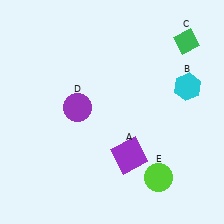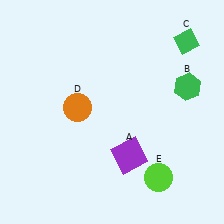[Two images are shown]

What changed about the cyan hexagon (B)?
In Image 1, B is cyan. In Image 2, it changed to green.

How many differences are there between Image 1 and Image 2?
There are 2 differences between the two images.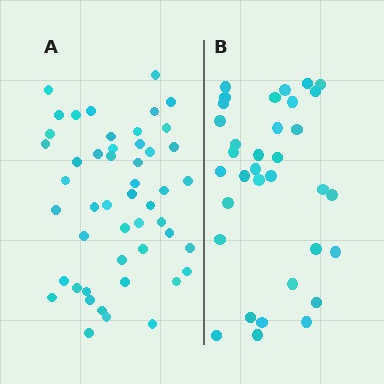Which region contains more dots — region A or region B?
Region A (the left region) has more dots.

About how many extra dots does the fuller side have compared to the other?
Region A has approximately 15 more dots than region B.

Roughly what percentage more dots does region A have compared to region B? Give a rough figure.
About 45% more.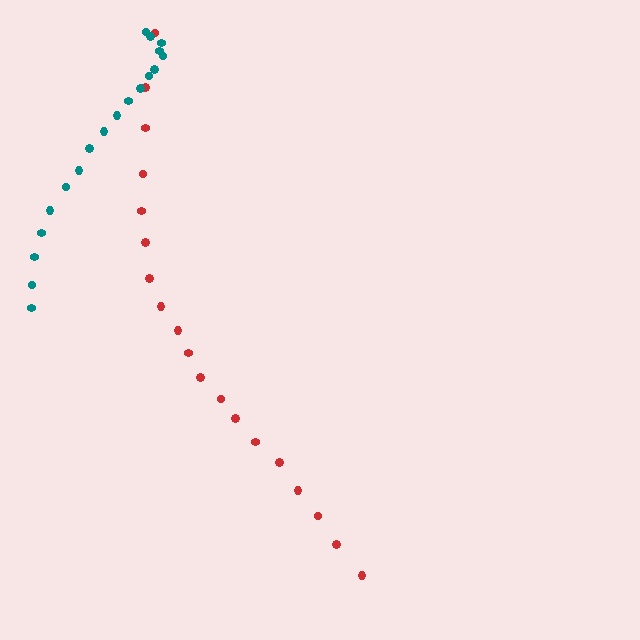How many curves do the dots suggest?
There are 2 distinct paths.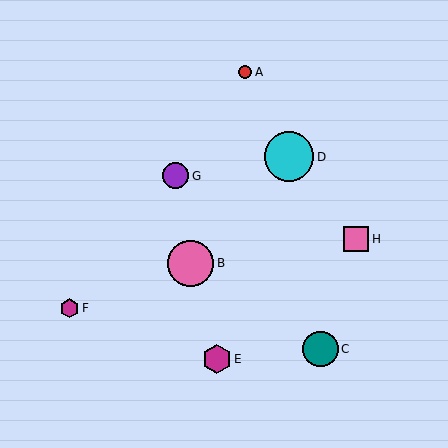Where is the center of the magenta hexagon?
The center of the magenta hexagon is at (217, 359).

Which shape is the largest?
The cyan circle (labeled D) is the largest.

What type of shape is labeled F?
Shape F is a magenta hexagon.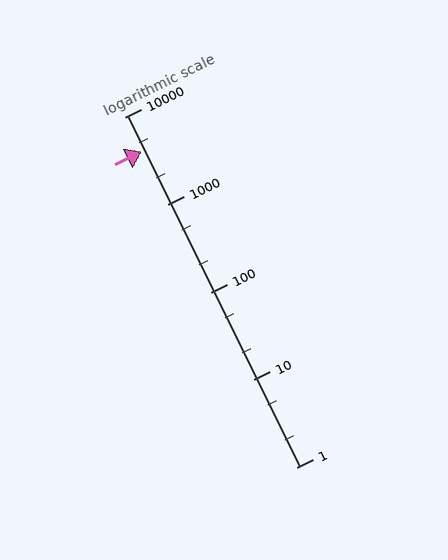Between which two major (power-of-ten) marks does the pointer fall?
The pointer is between 1000 and 10000.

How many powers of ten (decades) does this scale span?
The scale spans 4 decades, from 1 to 10000.